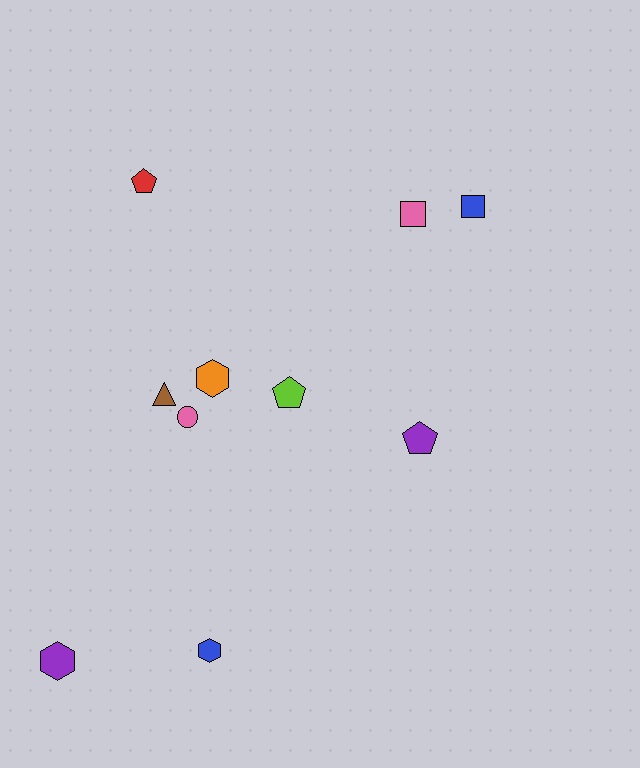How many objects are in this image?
There are 10 objects.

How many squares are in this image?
There are 2 squares.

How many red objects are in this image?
There is 1 red object.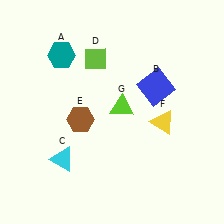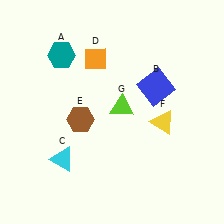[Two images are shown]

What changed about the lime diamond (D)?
In Image 1, D is lime. In Image 2, it changed to orange.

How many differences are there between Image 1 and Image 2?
There is 1 difference between the two images.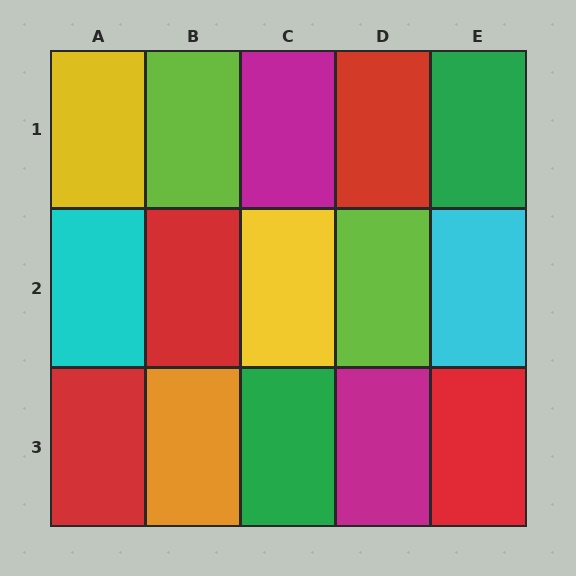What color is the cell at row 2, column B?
Red.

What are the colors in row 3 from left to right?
Red, orange, green, magenta, red.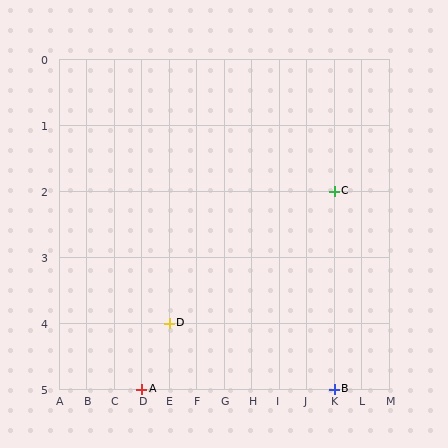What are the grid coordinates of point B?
Point B is at grid coordinates (K, 5).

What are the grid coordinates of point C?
Point C is at grid coordinates (K, 2).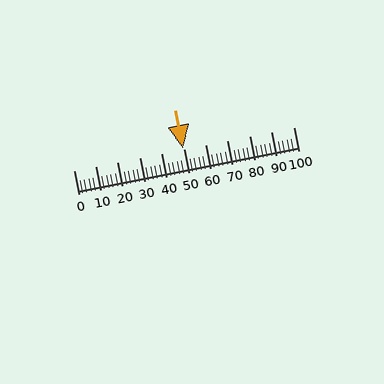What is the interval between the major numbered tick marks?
The major tick marks are spaced 10 units apart.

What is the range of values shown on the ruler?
The ruler shows values from 0 to 100.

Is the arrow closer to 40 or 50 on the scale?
The arrow is closer to 50.